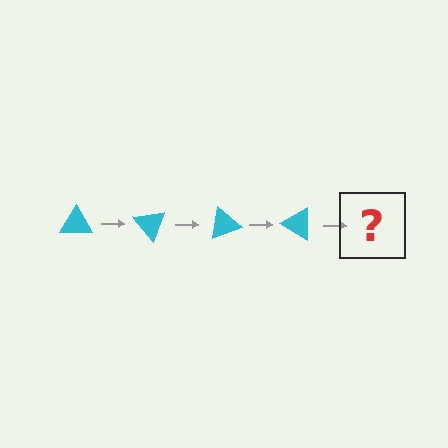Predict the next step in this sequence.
The next step is a cyan triangle rotated 200 degrees.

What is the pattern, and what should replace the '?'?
The pattern is that the triangle rotates 50 degrees each step. The '?' should be a cyan triangle rotated 200 degrees.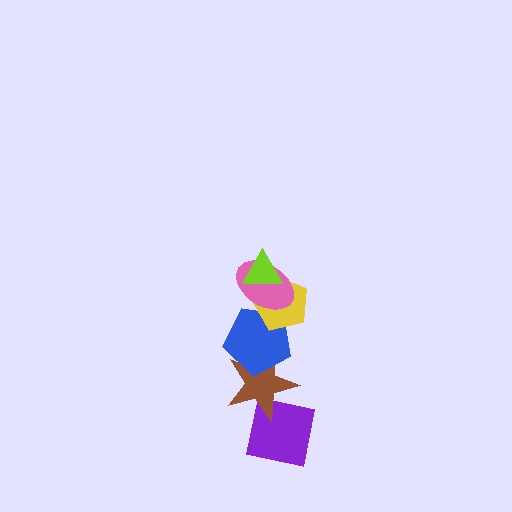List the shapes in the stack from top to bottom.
From top to bottom: the lime triangle, the pink ellipse, the yellow pentagon, the blue pentagon, the brown star, the purple square.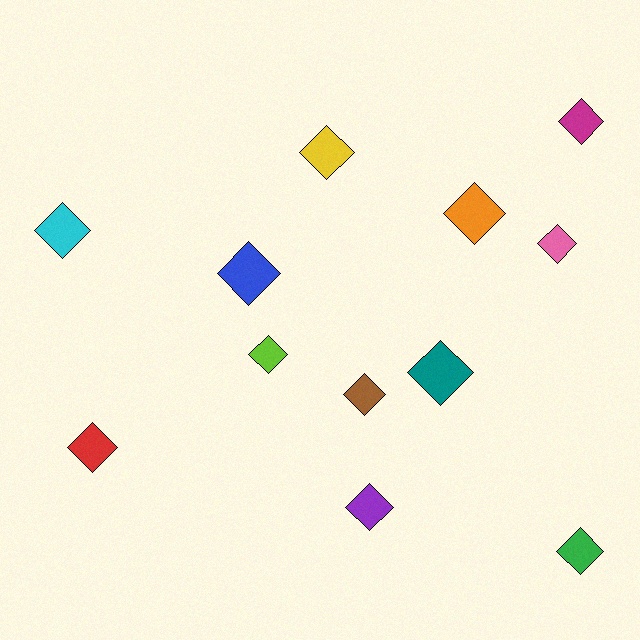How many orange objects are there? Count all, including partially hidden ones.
There is 1 orange object.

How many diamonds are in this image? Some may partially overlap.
There are 12 diamonds.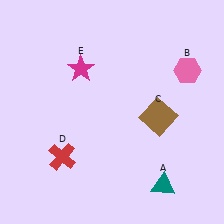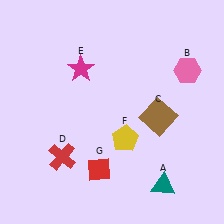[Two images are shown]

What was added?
A yellow pentagon (F), a red diamond (G) were added in Image 2.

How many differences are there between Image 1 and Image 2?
There are 2 differences between the two images.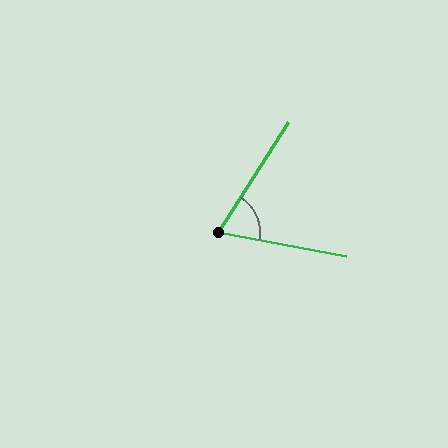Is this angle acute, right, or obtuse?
It is acute.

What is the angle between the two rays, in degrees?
Approximately 68 degrees.